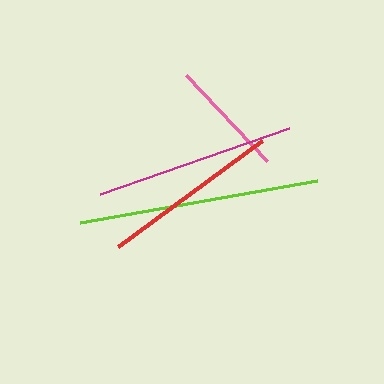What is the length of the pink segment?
The pink segment is approximately 118 pixels long.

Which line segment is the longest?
The lime line is the longest at approximately 240 pixels.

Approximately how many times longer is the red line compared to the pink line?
The red line is approximately 1.5 times the length of the pink line.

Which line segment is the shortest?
The pink line is the shortest at approximately 118 pixels.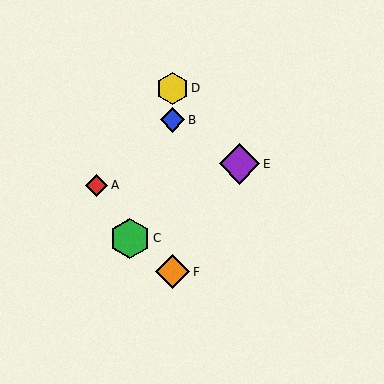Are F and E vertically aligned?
No, F is at x≈172 and E is at x≈240.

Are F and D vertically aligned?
Yes, both are at x≈172.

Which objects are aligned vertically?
Objects B, D, F are aligned vertically.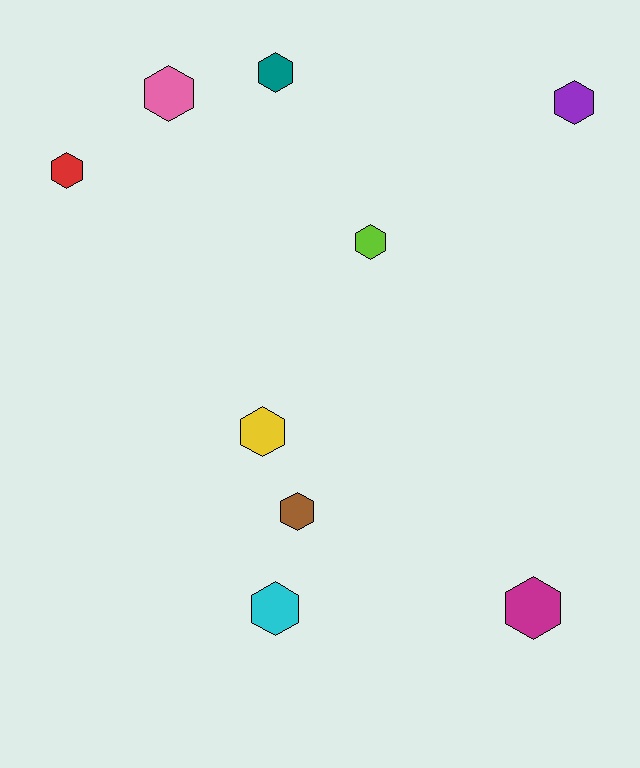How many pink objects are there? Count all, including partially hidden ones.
There is 1 pink object.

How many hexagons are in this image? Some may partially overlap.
There are 9 hexagons.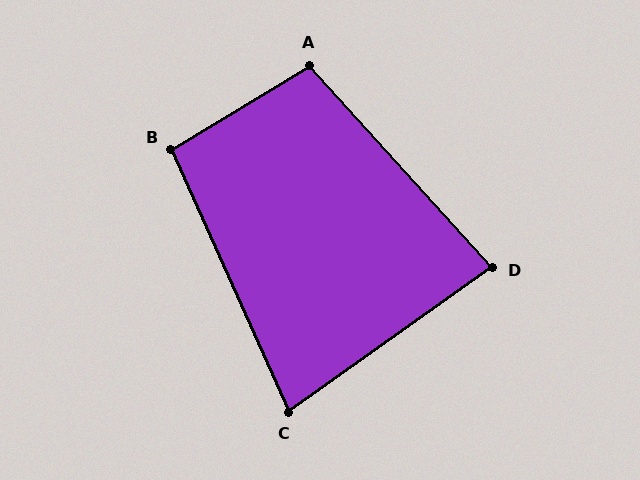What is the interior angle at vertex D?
Approximately 83 degrees (acute).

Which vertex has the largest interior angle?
A, at approximately 101 degrees.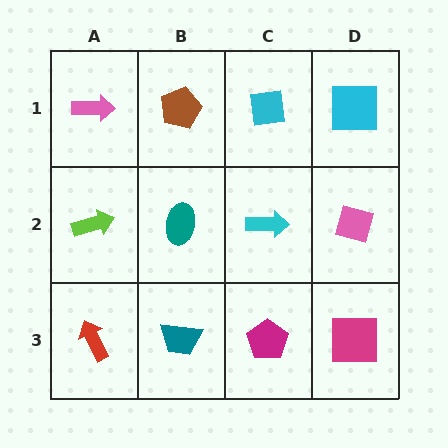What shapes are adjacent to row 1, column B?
A teal ellipse (row 2, column B), a pink arrow (row 1, column A), a cyan square (row 1, column C).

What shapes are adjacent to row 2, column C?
A cyan square (row 1, column C), a magenta pentagon (row 3, column C), a teal ellipse (row 2, column B), a pink diamond (row 2, column D).